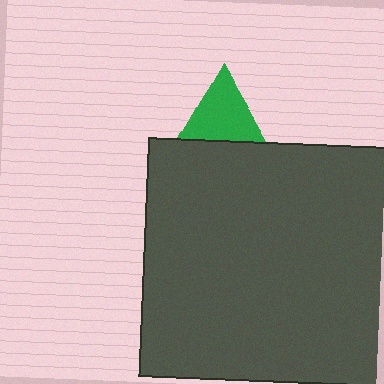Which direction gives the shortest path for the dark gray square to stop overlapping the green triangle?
Moving down gives the shortest separation.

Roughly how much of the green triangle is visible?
A small part of it is visible (roughly 44%).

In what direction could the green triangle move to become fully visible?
The green triangle could move up. That would shift it out from behind the dark gray square entirely.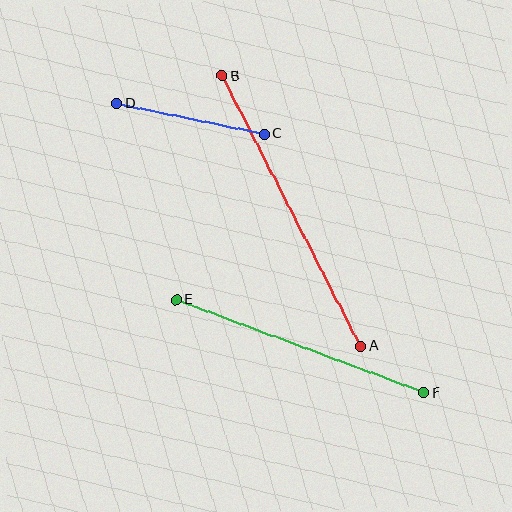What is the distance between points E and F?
The distance is approximately 265 pixels.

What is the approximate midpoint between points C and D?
The midpoint is at approximately (191, 119) pixels.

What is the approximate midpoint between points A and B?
The midpoint is at approximately (291, 211) pixels.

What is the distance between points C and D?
The distance is approximately 150 pixels.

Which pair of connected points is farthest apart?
Points A and B are farthest apart.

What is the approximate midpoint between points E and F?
The midpoint is at approximately (300, 346) pixels.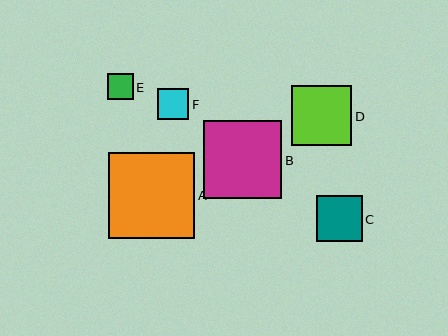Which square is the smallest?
Square E is the smallest with a size of approximately 25 pixels.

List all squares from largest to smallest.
From largest to smallest: A, B, D, C, F, E.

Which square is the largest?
Square A is the largest with a size of approximately 86 pixels.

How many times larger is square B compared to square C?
Square B is approximately 1.7 times the size of square C.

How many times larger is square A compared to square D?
Square A is approximately 1.4 times the size of square D.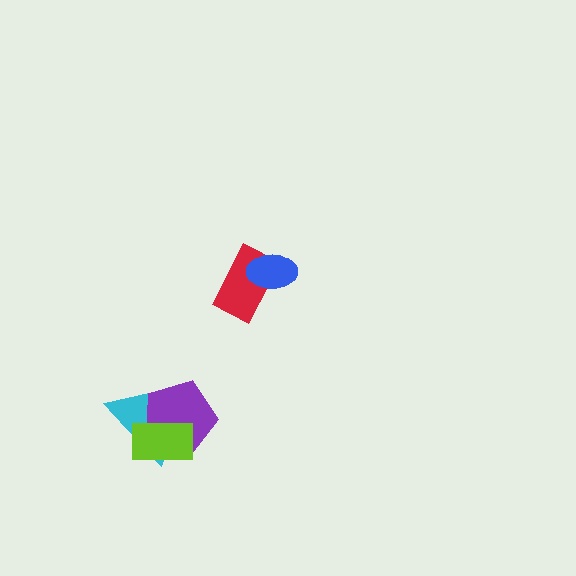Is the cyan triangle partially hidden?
Yes, it is partially covered by another shape.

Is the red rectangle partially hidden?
Yes, it is partially covered by another shape.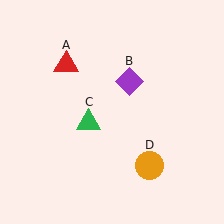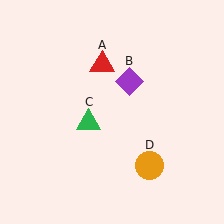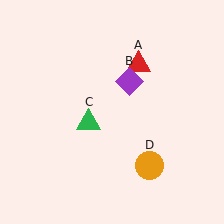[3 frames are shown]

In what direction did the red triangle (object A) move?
The red triangle (object A) moved right.